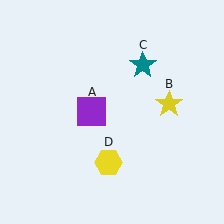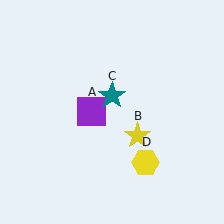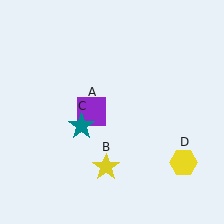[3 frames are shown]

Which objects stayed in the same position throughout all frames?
Purple square (object A) remained stationary.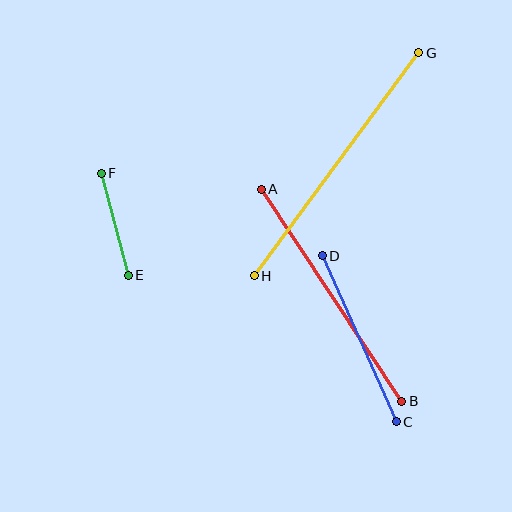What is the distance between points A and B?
The distance is approximately 255 pixels.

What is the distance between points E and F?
The distance is approximately 106 pixels.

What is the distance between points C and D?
The distance is approximately 182 pixels.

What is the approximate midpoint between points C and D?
The midpoint is at approximately (359, 339) pixels.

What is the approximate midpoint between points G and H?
The midpoint is at approximately (336, 164) pixels.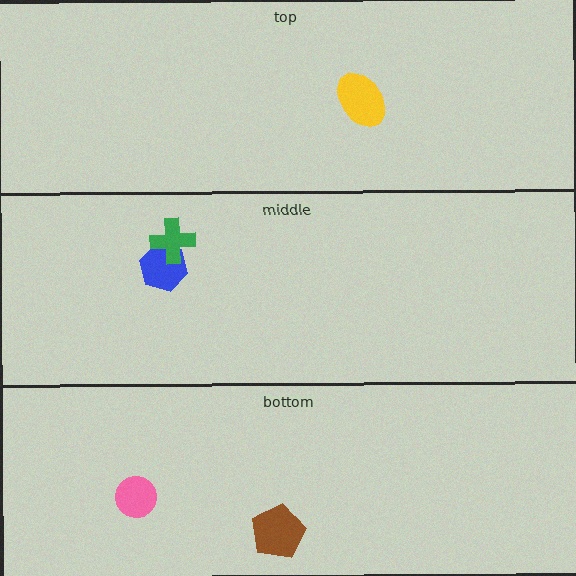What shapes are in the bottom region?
The brown pentagon, the pink circle.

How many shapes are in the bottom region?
2.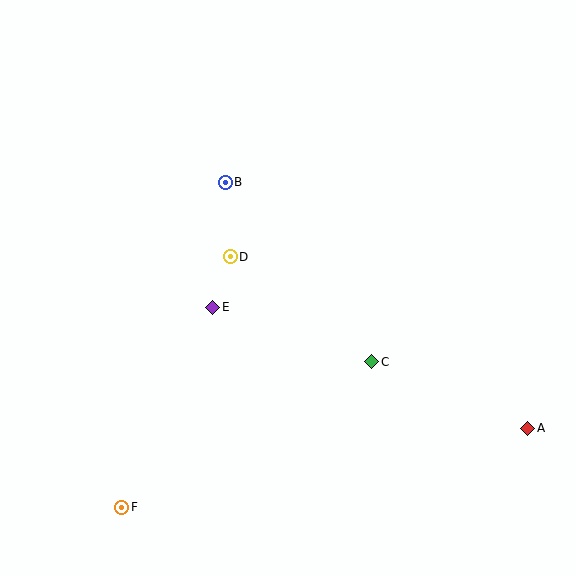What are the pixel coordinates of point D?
Point D is at (230, 257).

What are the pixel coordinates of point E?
Point E is at (213, 307).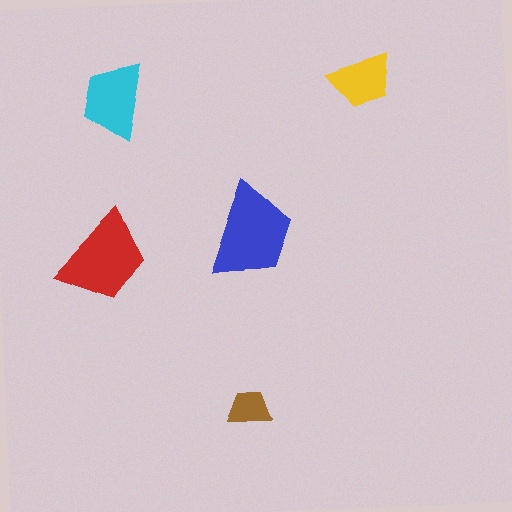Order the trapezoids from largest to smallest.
the blue one, the red one, the cyan one, the yellow one, the brown one.